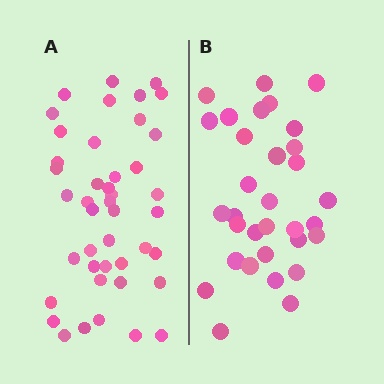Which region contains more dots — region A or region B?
Region A (the left region) has more dots.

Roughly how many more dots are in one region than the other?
Region A has roughly 12 or so more dots than region B.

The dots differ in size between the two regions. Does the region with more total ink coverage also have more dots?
No. Region B has more total ink coverage because its dots are larger, but region A actually contains more individual dots. Total area can be misleading — the number of items is what matters here.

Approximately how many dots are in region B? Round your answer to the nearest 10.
About 30 dots. (The exact count is 32, which rounds to 30.)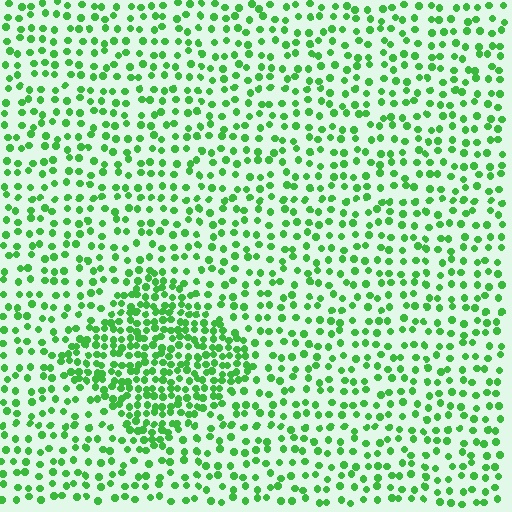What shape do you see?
I see a diamond.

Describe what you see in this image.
The image contains small green elements arranged at two different densities. A diamond-shaped region is visible where the elements are more densely packed than the surrounding area.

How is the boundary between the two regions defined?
The boundary is defined by a change in element density (approximately 2.1x ratio). All elements are the same color, size, and shape.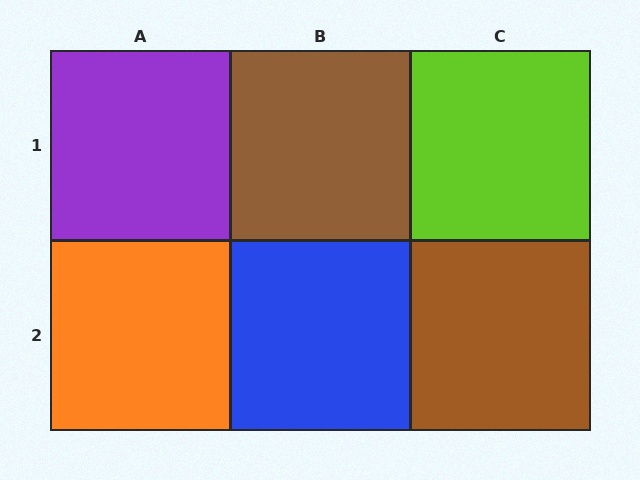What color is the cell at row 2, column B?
Blue.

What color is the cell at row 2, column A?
Orange.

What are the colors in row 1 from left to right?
Purple, brown, lime.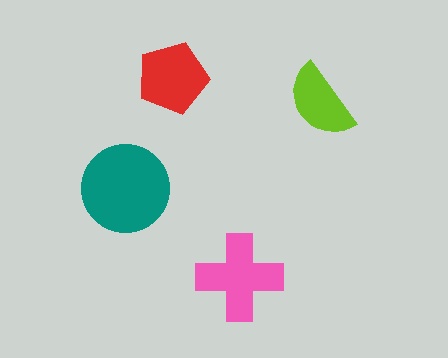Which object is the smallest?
The lime semicircle.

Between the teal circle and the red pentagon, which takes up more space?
The teal circle.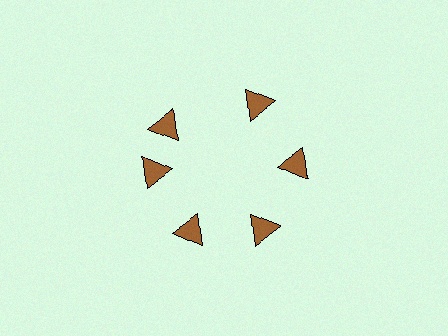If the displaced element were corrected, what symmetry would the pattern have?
It would have 6-fold rotational symmetry — the pattern would map onto itself every 60 degrees.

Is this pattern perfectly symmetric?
No. The 6 brown triangles are arranged in a ring, but one element near the 11 o'clock position is rotated out of alignment along the ring, breaking the 6-fold rotational symmetry.